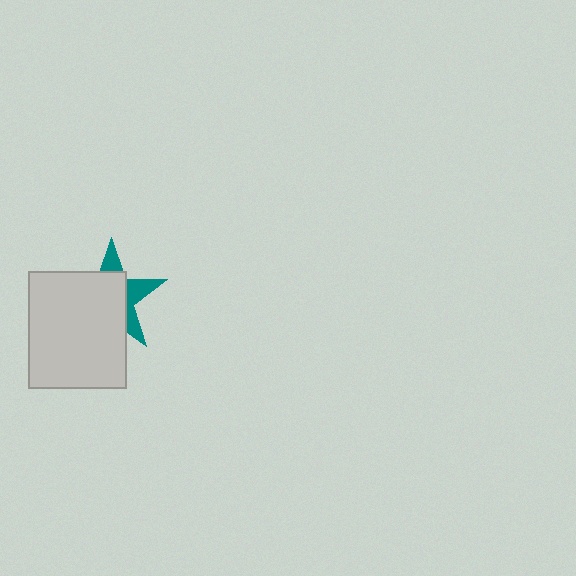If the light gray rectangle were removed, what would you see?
You would see the complete teal star.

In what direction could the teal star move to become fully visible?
The teal star could move toward the upper-right. That would shift it out from behind the light gray rectangle entirely.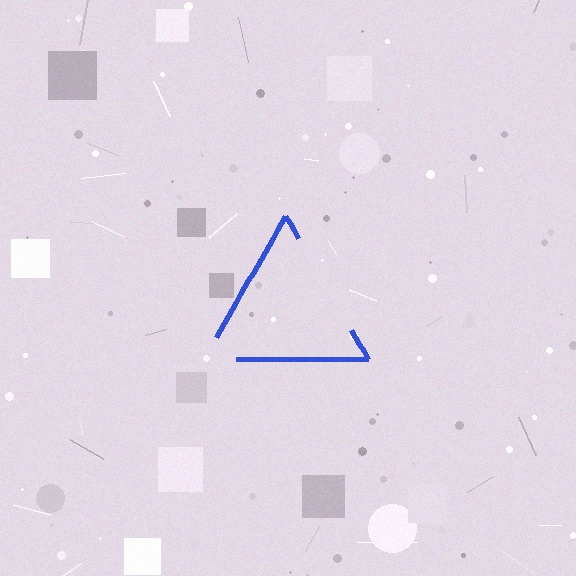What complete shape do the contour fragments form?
The contour fragments form a triangle.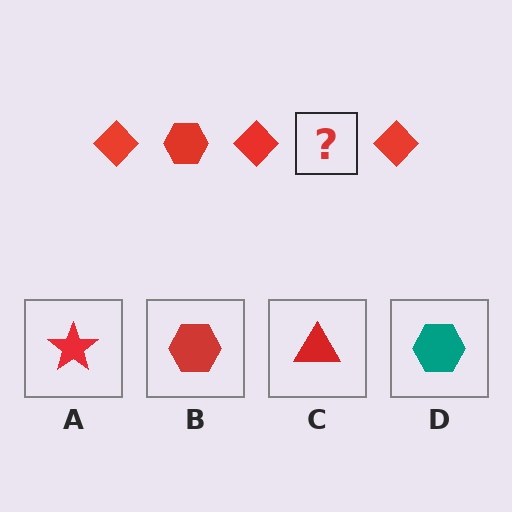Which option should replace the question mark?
Option B.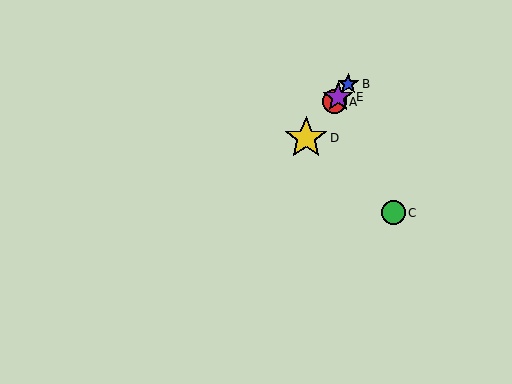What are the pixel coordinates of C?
Object C is at (393, 213).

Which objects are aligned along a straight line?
Objects A, B, D, E are aligned along a straight line.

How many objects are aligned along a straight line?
4 objects (A, B, D, E) are aligned along a straight line.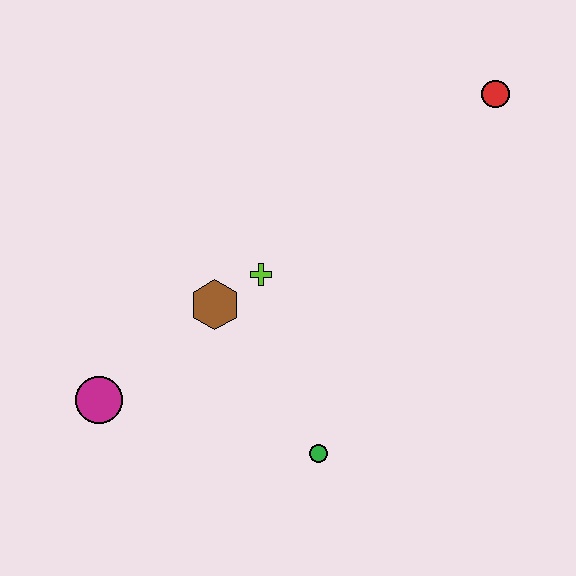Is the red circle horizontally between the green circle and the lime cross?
No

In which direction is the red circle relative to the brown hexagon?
The red circle is to the right of the brown hexagon.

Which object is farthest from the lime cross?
The red circle is farthest from the lime cross.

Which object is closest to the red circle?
The lime cross is closest to the red circle.